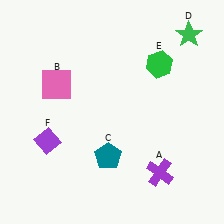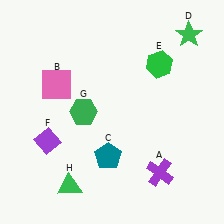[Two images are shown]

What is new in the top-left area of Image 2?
A green hexagon (G) was added in the top-left area of Image 2.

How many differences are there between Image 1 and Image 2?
There are 2 differences between the two images.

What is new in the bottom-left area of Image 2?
A green triangle (H) was added in the bottom-left area of Image 2.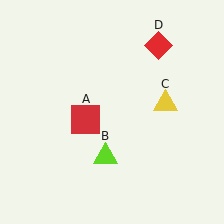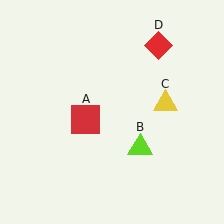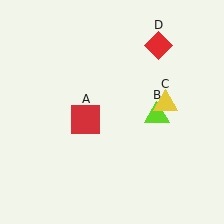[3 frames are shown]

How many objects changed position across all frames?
1 object changed position: lime triangle (object B).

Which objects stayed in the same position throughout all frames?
Red square (object A) and yellow triangle (object C) and red diamond (object D) remained stationary.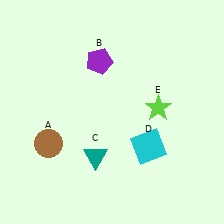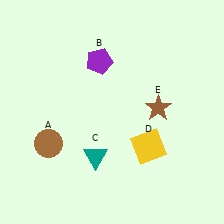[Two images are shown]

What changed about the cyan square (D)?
In Image 1, D is cyan. In Image 2, it changed to yellow.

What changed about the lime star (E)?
In Image 1, E is lime. In Image 2, it changed to brown.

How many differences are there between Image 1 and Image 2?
There are 2 differences between the two images.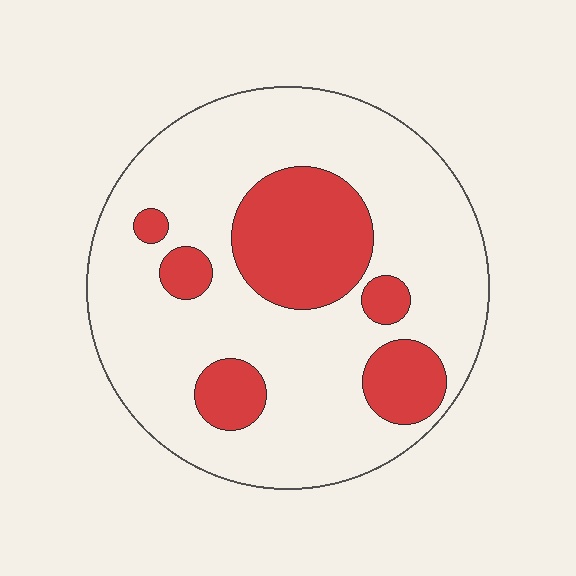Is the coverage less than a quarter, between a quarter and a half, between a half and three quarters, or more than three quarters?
Less than a quarter.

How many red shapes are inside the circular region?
6.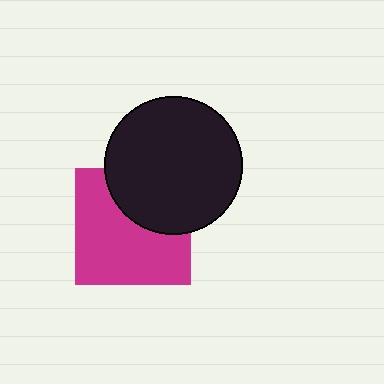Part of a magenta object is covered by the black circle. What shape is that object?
It is a square.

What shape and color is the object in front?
The object in front is a black circle.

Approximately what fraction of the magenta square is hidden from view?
Roughly 36% of the magenta square is hidden behind the black circle.